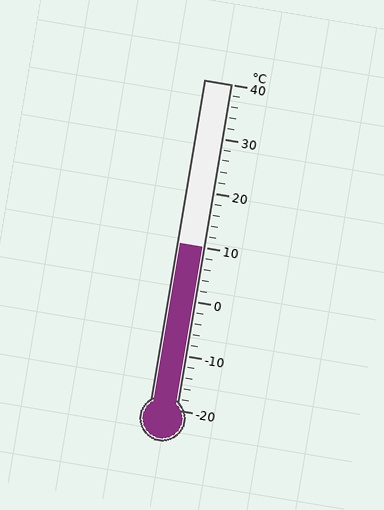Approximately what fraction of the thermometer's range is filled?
The thermometer is filled to approximately 50% of its range.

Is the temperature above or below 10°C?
The temperature is at 10°C.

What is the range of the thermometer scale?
The thermometer scale ranges from -20°C to 40°C.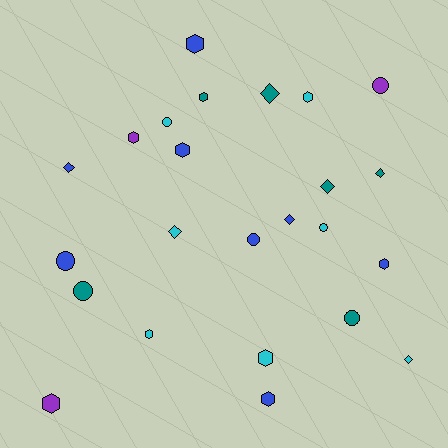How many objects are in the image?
There are 24 objects.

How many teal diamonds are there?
There are 3 teal diamonds.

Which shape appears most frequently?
Hexagon, with 10 objects.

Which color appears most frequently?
Blue, with 8 objects.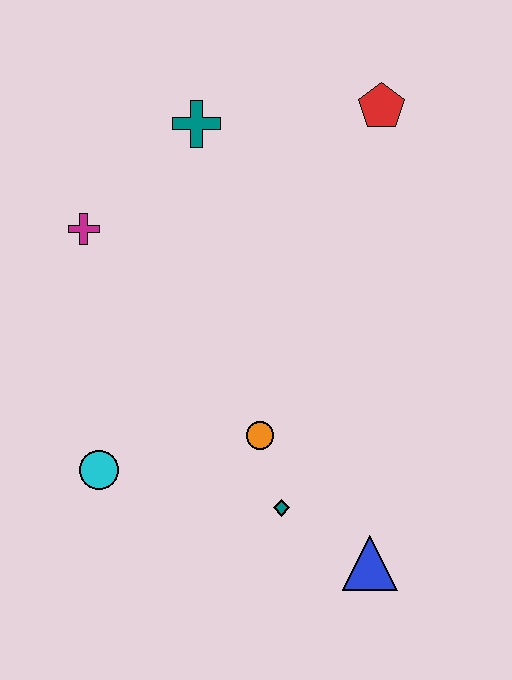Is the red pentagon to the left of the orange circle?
No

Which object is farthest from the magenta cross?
The blue triangle is farthest from the magenta cross.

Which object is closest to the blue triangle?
The teal diamond is closest to the blue triangle.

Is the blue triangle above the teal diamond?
No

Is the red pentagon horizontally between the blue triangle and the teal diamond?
No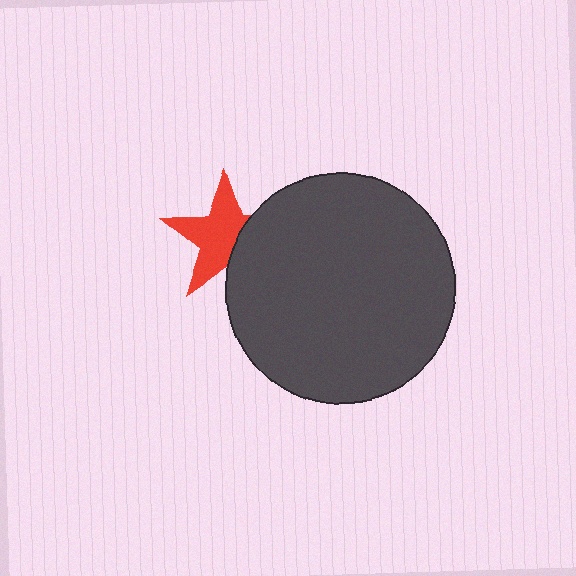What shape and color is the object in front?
The object in front is a dark gray circle.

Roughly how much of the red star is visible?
Most of it is visible (roughly 65%).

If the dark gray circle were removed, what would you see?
You would see the complete red star.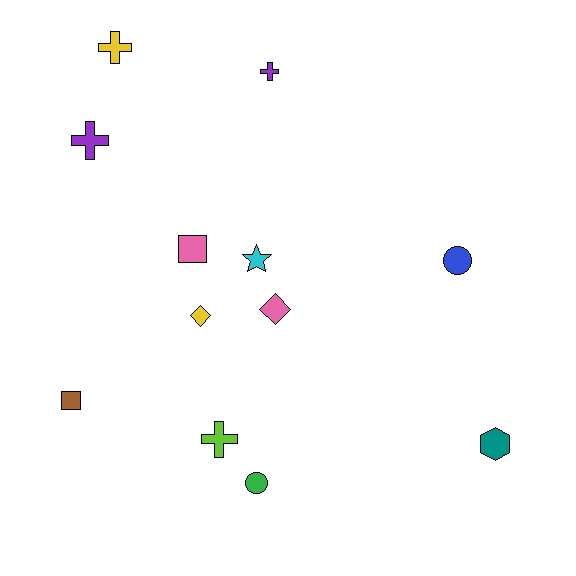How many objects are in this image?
There are 12 objects.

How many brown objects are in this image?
There is 1 brown object.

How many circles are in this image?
There are 2 circles.